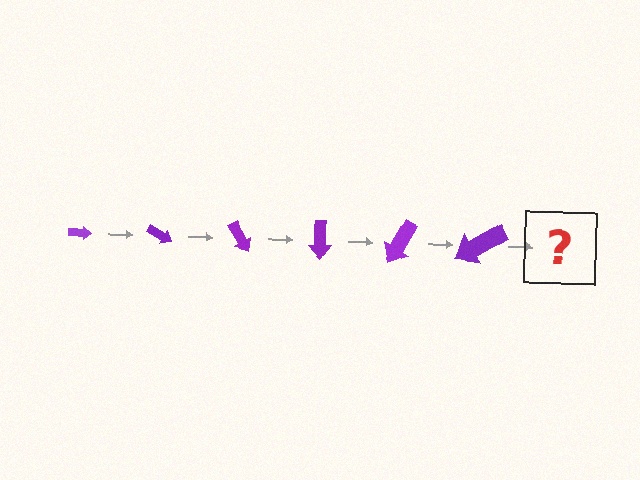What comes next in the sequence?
The next element should be an arrow, larger than the previous one and rotated 180 degrees from the start.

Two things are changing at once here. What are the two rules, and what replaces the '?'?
The two rules are that the arrow grows larger each step and it rotates 30 degrees each step. The '?' should be an arrow, larger than the previous one and rotated 180 degrees from the start.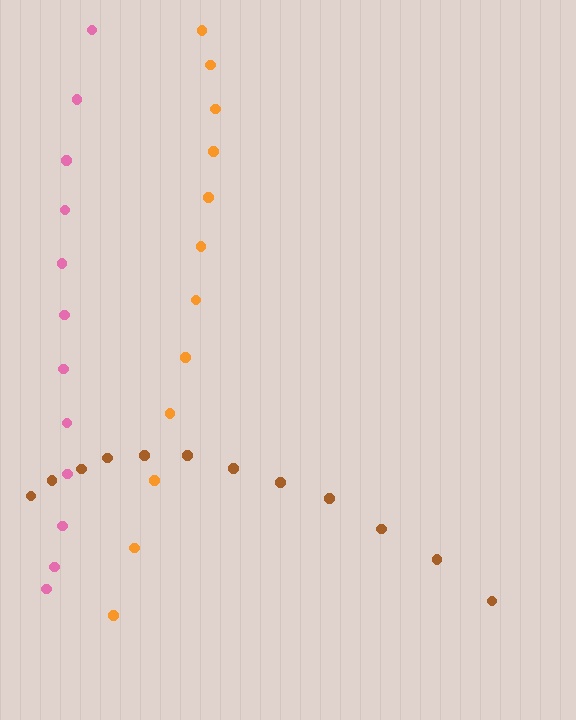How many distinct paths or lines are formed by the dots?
There are 3 distinct paths.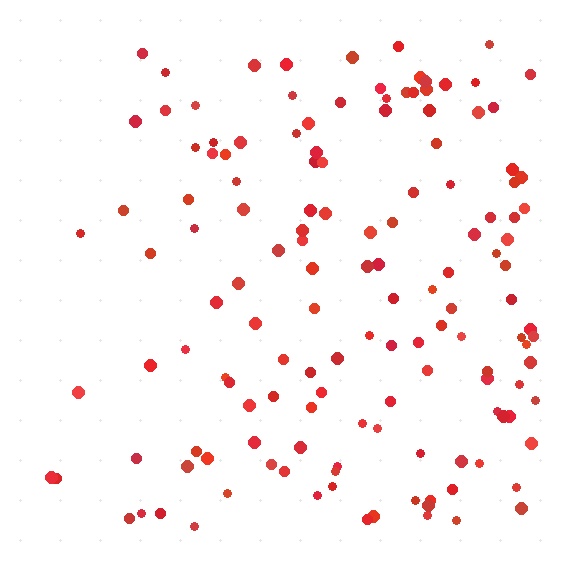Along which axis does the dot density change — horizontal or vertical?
Horizontal.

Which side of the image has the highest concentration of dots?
The right.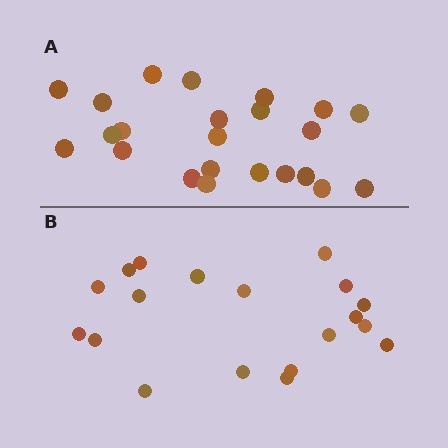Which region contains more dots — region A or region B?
Region A (the top region) has more dots.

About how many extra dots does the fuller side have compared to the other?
Region A has about 4 more dots than region B.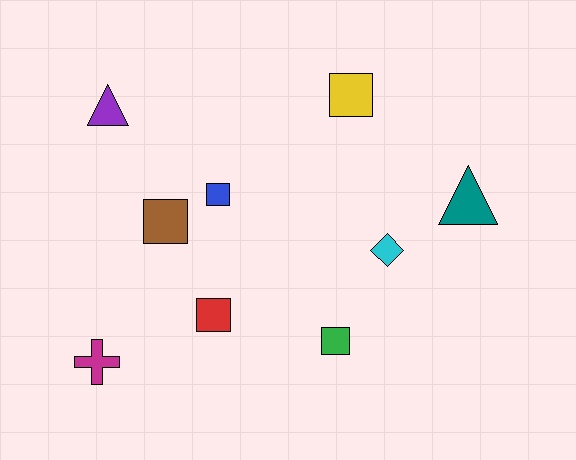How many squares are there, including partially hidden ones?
There are 5 squares.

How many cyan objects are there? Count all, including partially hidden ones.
There is 1 cyan object.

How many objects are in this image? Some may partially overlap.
There are 9 objects.